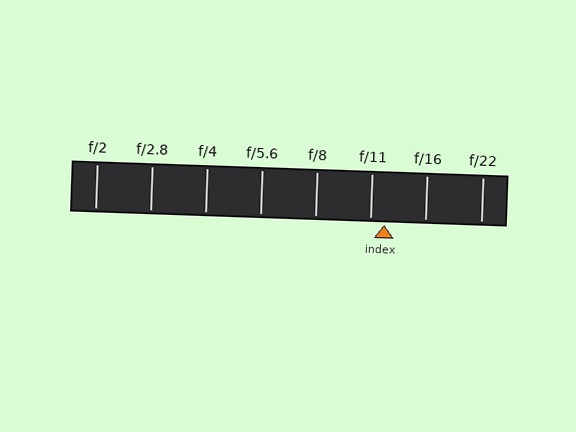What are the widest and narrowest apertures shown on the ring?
The widest aperture shown is f/2 and the narrowest is f/22.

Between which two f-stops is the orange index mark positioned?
The index mark is between f/11 and f/16.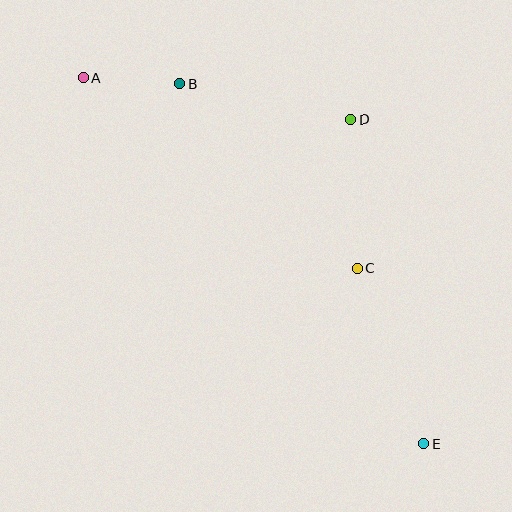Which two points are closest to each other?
Points A and B are closest to each other.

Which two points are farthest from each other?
Points A and E are farthest from each other.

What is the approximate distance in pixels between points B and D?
The distance between B and D is approximately 175 pixels.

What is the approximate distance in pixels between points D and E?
The distance between D and E is approximately 333 pixels.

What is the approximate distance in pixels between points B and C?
The distance between B and C is approximately 256 pixels.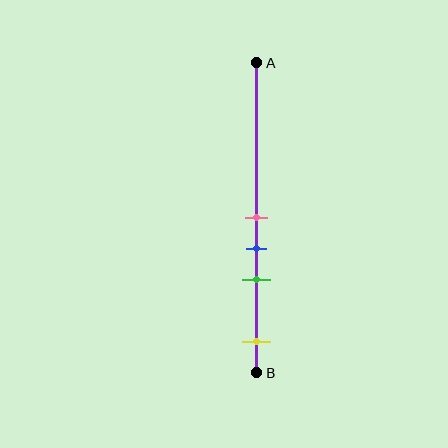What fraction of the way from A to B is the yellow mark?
The yellow mark is approximately 90% (0.9) of the way from A to B.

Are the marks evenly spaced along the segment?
No, the marks are not evenly spaced.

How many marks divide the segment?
There are 4 marks dividing the segment.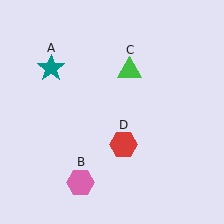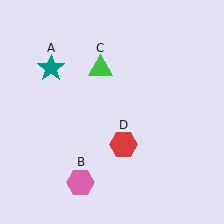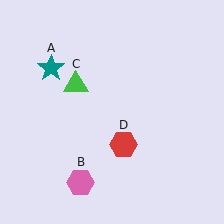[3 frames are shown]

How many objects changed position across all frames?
1 object changed position: green triangle (object C).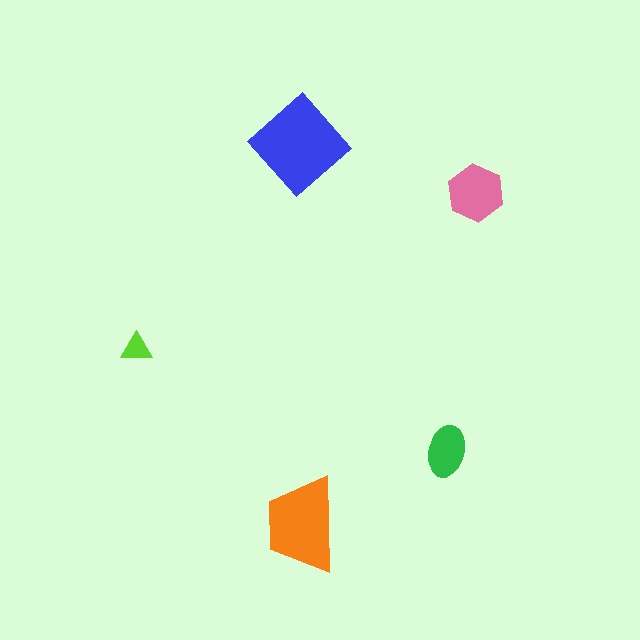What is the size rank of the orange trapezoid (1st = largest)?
2nd.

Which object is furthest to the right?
The pink hexagon is rightmost.